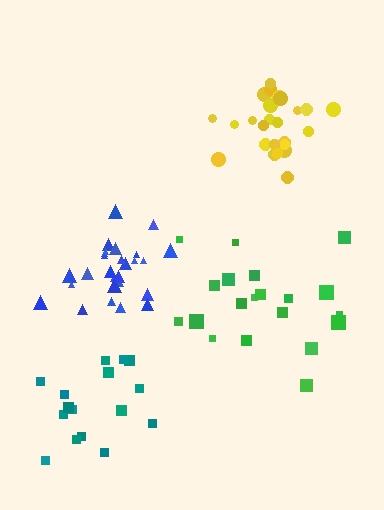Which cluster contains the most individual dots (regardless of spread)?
Blue (28).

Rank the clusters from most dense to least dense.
yellow, blue, teal, green.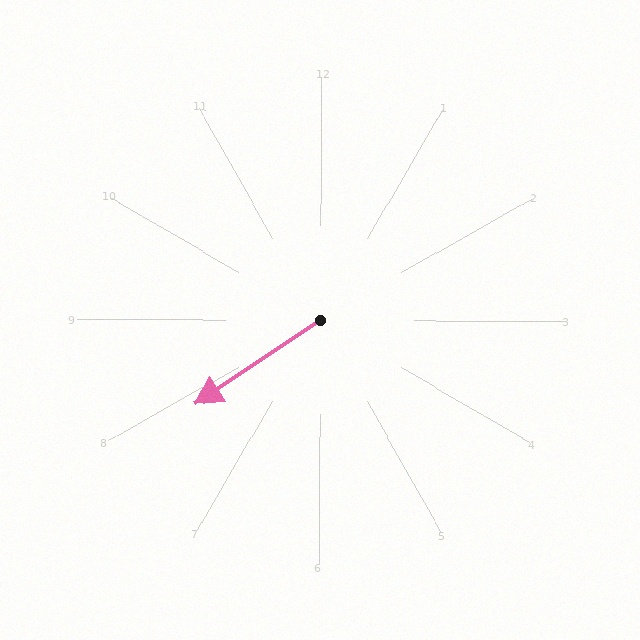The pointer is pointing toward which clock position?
Roughly 8 o'clock.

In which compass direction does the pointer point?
Southwest.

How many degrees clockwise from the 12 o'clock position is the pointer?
Approximately 236 degrees.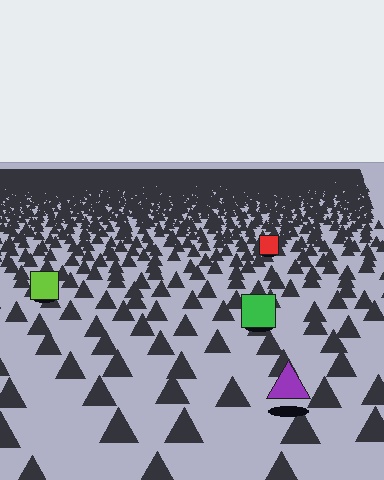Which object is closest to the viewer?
The purple triangle is closest. The texture marks near it are larger and more spread out.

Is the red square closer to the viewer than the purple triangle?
No. The purple triangle is closer — you can tell from the texture gradient: the ground texture is coarser near it.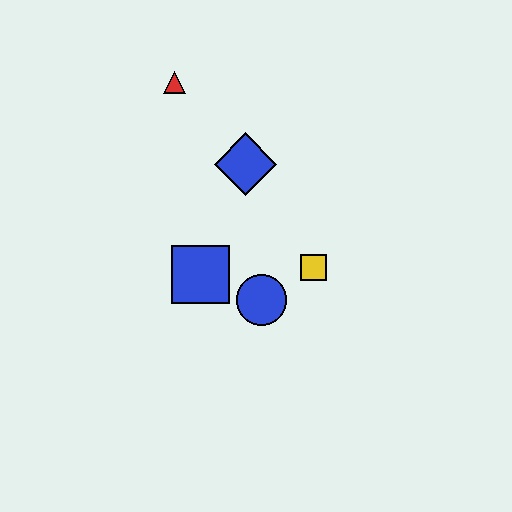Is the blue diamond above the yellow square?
Yes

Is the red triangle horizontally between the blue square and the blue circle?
No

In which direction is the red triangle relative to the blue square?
The red triangle is above the blue square.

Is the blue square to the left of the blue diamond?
Yes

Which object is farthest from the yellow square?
The red triangle is farthest from the yellow square.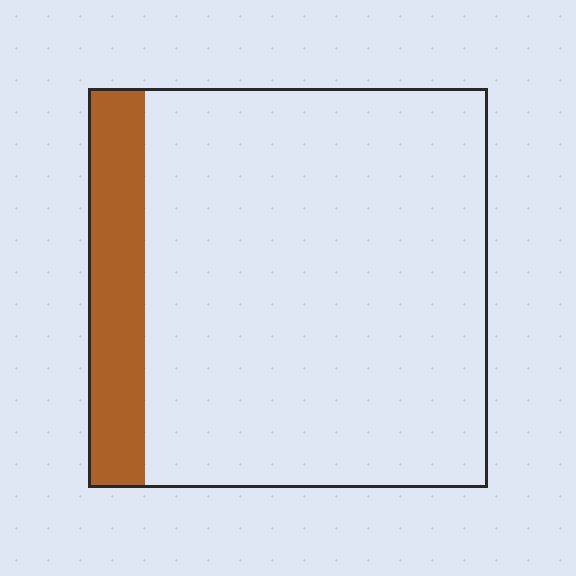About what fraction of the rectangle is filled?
About one eighth (1/8).